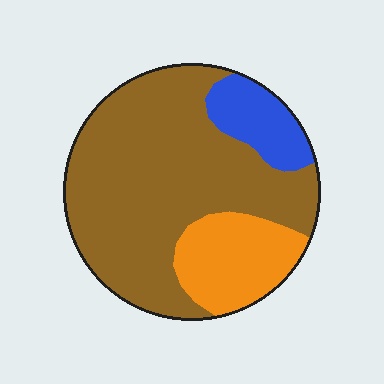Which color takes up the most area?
Brown, at roughly 70%.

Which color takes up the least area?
Blue, at roughly 10%.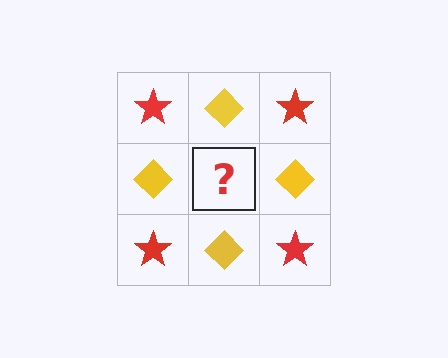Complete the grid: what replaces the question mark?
The question mark should be replaced with a red star.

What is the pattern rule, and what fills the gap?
The rule is that it alternates red star and yellow diamond in a checkerboard pattern. The gap should be filled with a red star.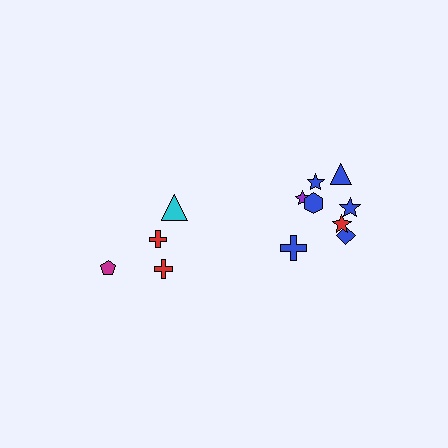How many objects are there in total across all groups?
There are 12 objects.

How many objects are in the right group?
There are 8 objects.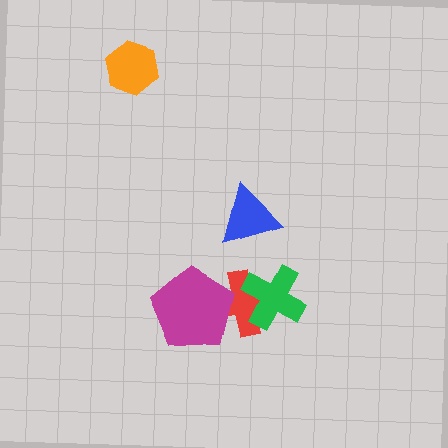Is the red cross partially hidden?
Yes, it is partially covered by another shape.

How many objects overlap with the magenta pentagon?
1 object overlaps with the magenta pentagon.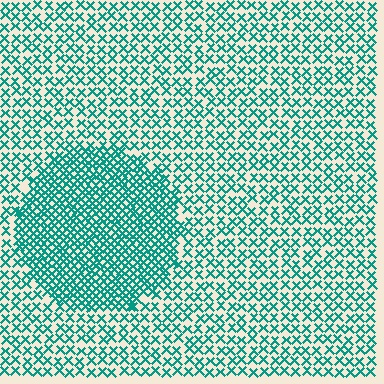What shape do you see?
I see a circle.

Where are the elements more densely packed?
The elements are more densely packed inside the circle boundary.